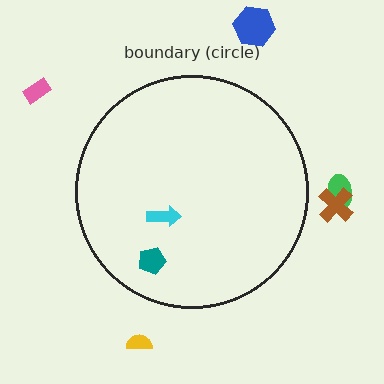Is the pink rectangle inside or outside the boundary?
Outside.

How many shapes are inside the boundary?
2 inside, 5 outside.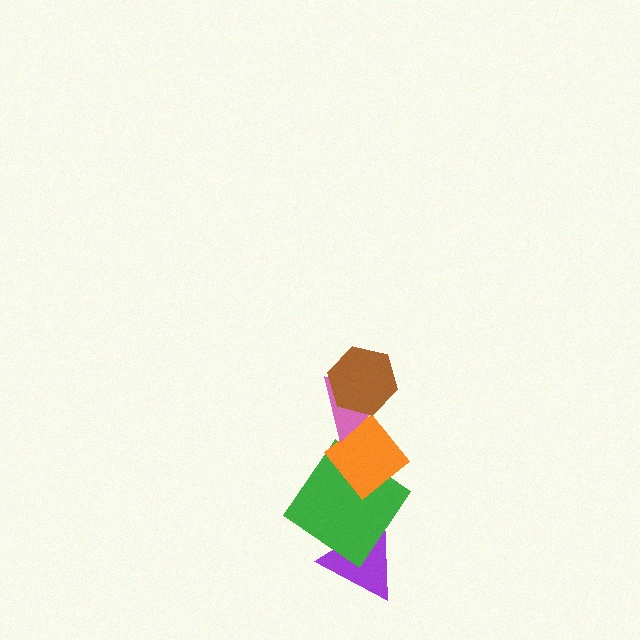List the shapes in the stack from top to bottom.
From top to bottom: the brown hexagon, the pink triangle, the orange diamond, the green diamond, the purple triangle.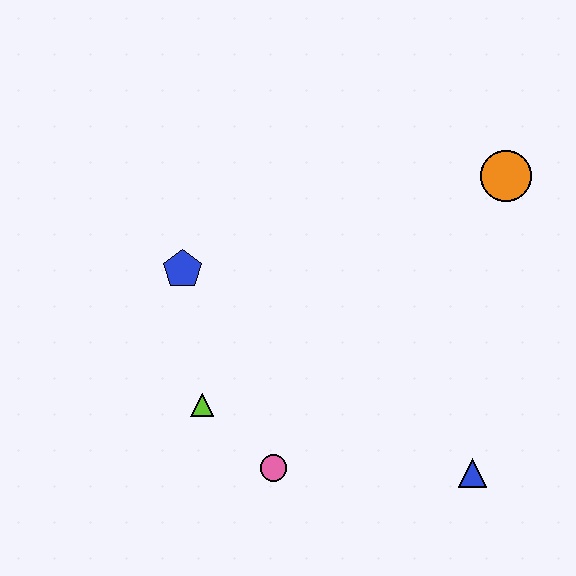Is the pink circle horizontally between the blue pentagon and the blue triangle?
Yes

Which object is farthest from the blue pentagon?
The blue triangle is farthest from the blue pentagon.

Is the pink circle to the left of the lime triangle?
No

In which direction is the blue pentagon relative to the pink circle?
The blue pentagon is above the pink circle.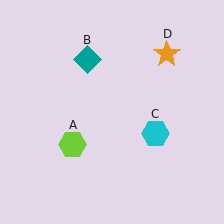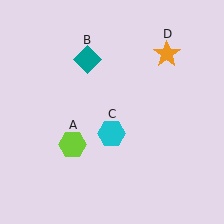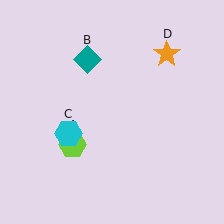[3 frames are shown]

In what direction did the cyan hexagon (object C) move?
The cyan hexagon (object C) moved left.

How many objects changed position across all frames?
1 object changed position: cyan hexagon (object C).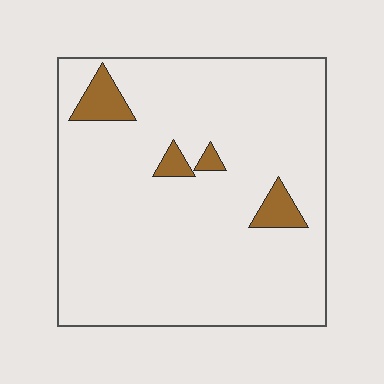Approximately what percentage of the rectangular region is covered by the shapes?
Approximately 5%.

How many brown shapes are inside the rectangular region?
4.